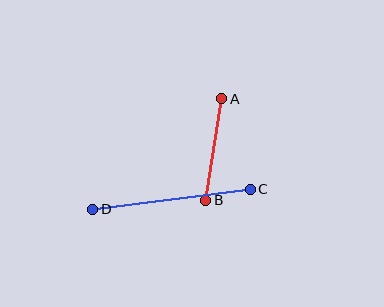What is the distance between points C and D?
The distance is approximately 159 pixels.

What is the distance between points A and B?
The distance is approximately 103 pixels.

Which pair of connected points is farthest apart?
Points C and D are farthest apart.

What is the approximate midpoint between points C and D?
The midpoint is at approximately (171, 199) pixels.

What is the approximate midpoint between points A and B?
The midpoint is at approximately (214, 150) pixels.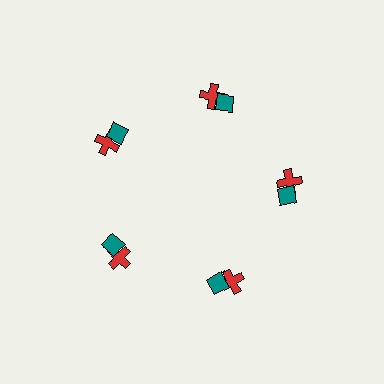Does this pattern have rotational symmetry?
Yes, this pattern has 5-fold rotational symmetry. It looks the same after rotating 72 degrees around the center.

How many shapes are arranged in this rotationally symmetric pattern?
There are 10 shapes, arranged in 5 groups of 2.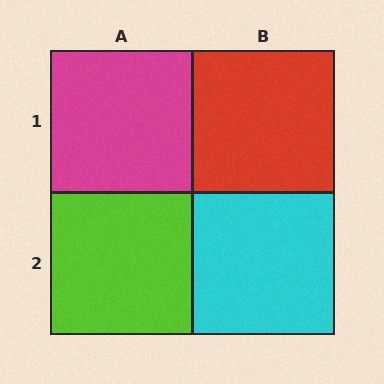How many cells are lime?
1 cell is lime.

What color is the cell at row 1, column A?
Magenta.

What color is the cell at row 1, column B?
Red.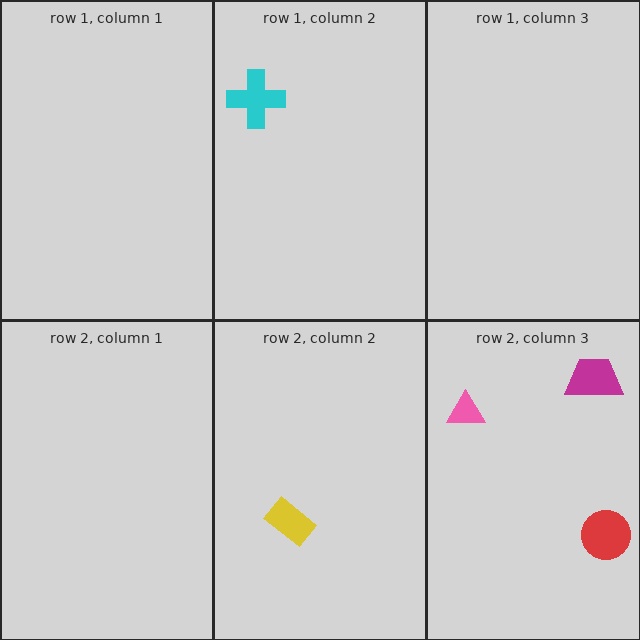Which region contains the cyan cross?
The row 1, column 2 region.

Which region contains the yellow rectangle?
The row 2, column 2 region.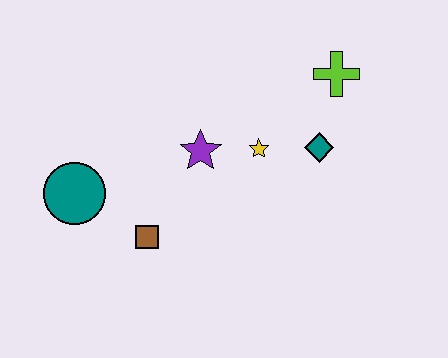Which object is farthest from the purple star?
The lime cross is farthest from the purple star.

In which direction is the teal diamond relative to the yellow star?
The teal diamond is to the right of the yellow star.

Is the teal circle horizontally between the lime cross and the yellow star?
No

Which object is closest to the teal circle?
The brown square is closest to the teal circle.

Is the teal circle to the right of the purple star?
No